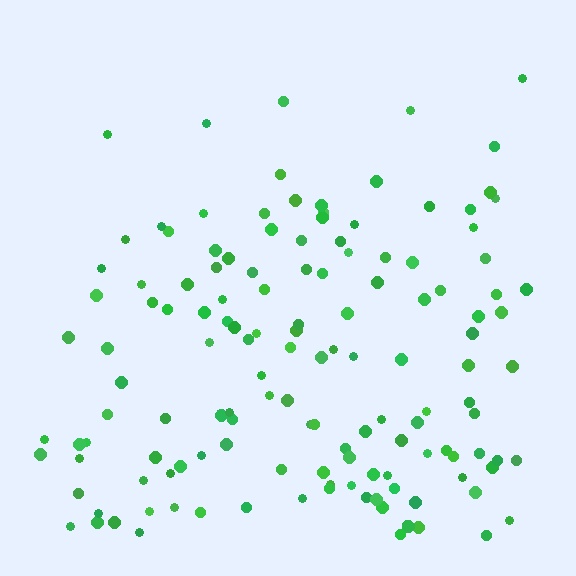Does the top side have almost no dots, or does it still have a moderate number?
Still a moderate number, just noticeably fewer than the bottom.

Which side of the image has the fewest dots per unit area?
The top.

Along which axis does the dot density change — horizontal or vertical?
Vertical.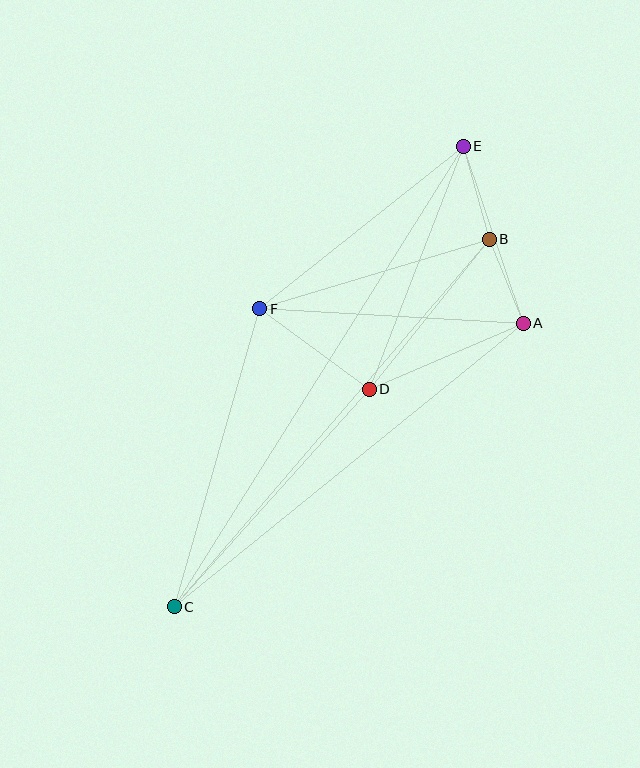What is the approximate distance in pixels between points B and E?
The distance between B and E is approximately 96 pixels.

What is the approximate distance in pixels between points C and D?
The distance between C and D is approximately 292 pixels.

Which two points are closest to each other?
Points A and B are closest to each other.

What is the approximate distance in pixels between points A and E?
The distance between A and E is approximately 187 pixels.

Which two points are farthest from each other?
Points C and E are farthest from each other.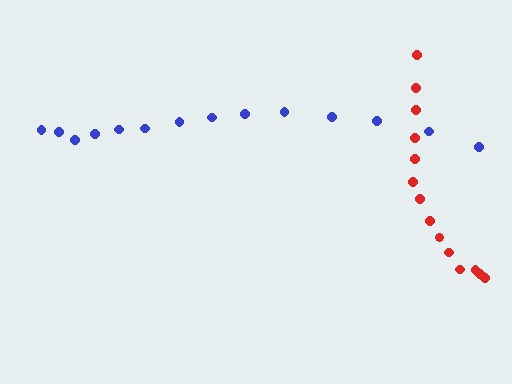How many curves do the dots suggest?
There are 2 distinct paths.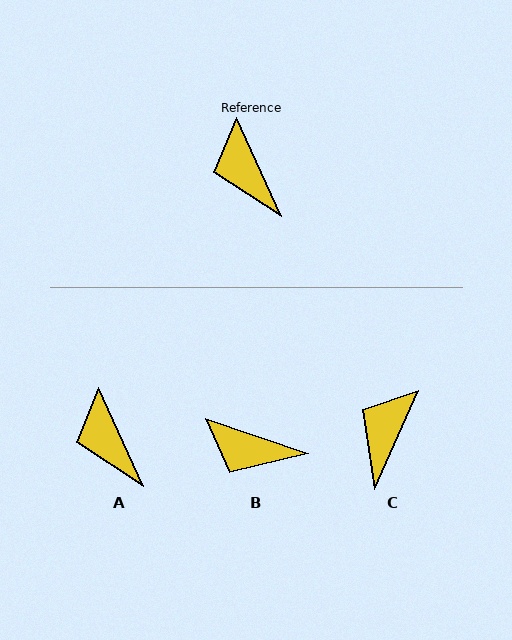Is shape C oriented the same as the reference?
No, it is off by about 49 degrees.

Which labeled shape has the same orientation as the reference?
A.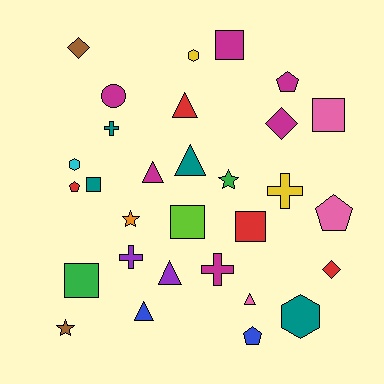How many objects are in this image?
There are 30 objects.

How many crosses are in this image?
There are 4 crosses.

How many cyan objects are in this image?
There is 1 cyan object.